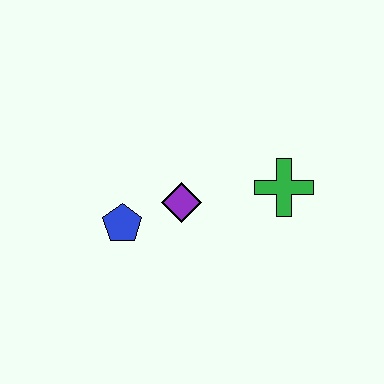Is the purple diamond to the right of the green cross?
No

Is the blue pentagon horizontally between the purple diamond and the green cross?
No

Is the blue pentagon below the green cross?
Yes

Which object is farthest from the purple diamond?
The green cross is farthest from the purple diamond.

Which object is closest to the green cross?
The purple diamond is closest to the green cross.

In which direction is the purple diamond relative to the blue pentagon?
The purple diamond is to the right of the blue pentagon.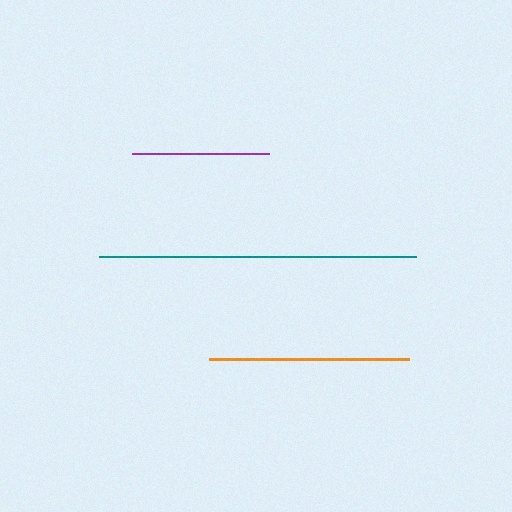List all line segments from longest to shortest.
From longest to shortest: teal, orange, purple.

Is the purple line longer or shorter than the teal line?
The teal line is longer than the purple line.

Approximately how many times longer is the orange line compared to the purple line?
The orange line is approximately 1.5 times the length of the purple line.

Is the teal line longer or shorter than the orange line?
The teal line is longer than the orange line.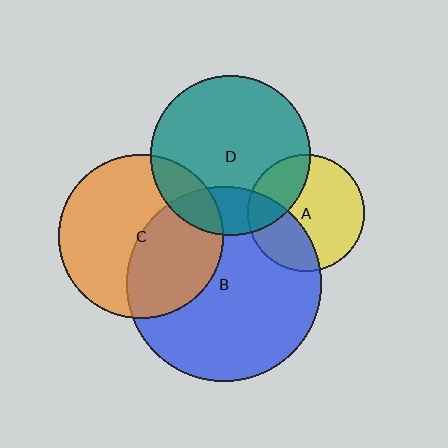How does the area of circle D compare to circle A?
Approximately 1.9 times.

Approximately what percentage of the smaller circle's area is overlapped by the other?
Approximately 35%.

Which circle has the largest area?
Circle B (blue).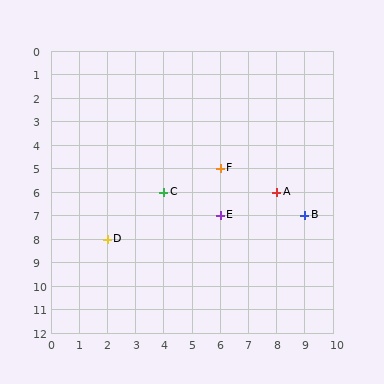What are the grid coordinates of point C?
Point C is at grid coordinates (4, 6).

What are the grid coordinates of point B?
Point B is at grid coordinates (9, 7).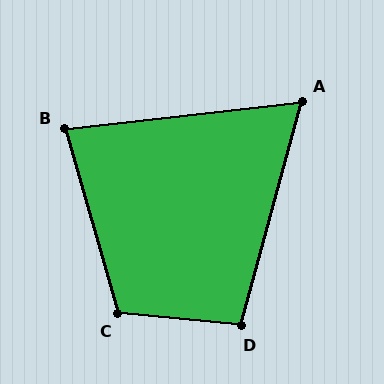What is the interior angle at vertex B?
Approximately 80 degrees (acute).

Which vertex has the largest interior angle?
C, at approximately 112 degrees.